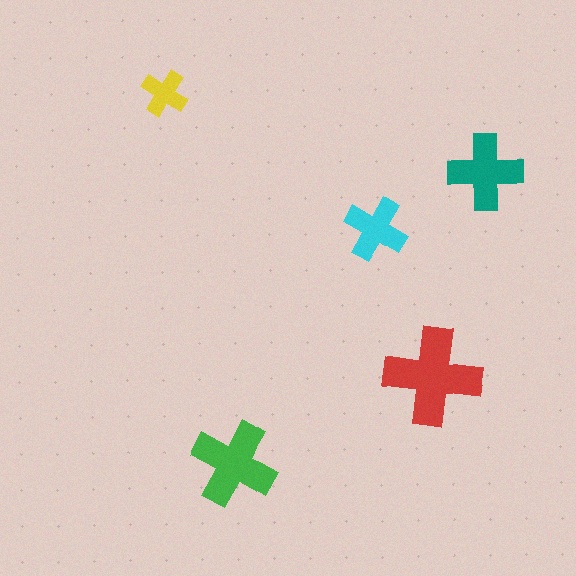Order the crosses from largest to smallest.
the red one, the green one, the teal one, the cyan one, the yellow one.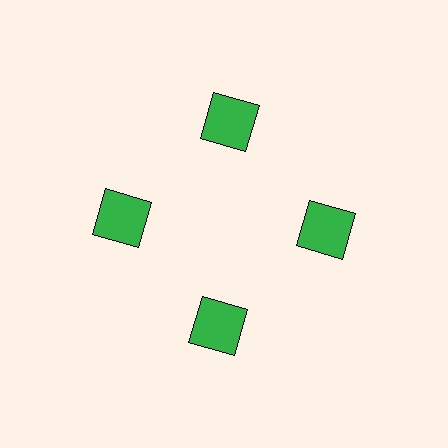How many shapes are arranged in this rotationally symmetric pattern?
There are 4 shapes, arranged in 4 groups of 1.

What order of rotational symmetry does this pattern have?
This pattern has 4-fold rotational symmetry.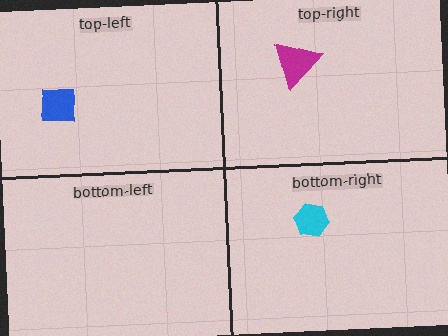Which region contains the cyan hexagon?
The bottom-right region.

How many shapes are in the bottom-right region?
1.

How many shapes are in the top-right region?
1.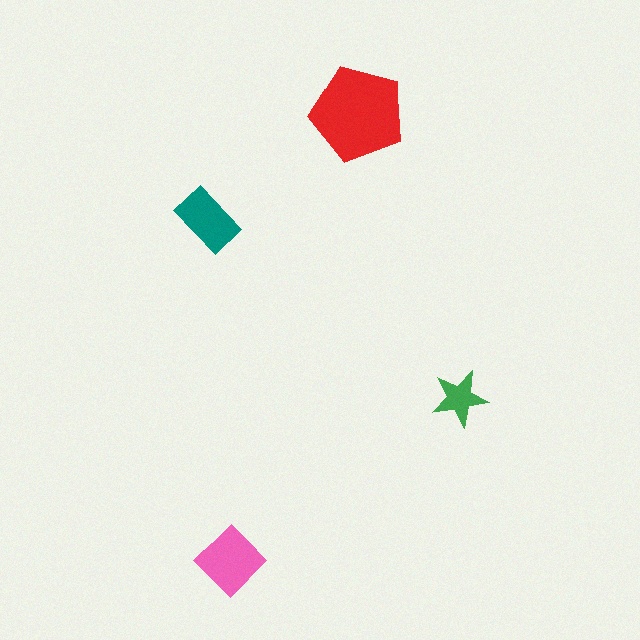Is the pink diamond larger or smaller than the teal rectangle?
Larger.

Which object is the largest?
The red pentagon.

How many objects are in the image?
There are 4 objects in the image.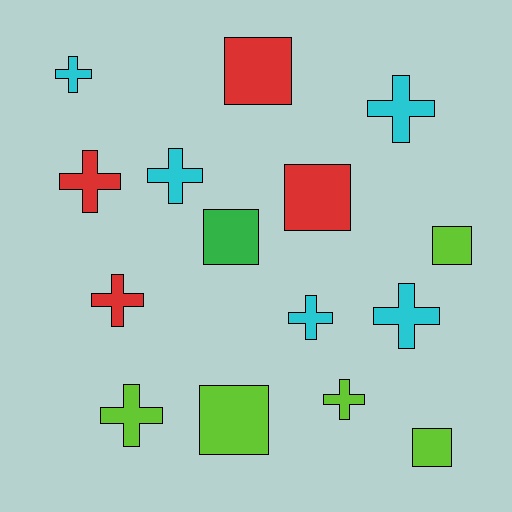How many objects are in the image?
There are 15 objects.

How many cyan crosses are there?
There are 5 cyan crosses.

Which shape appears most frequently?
Cross, with 9 objects.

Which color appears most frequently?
Lime, with 5 objects.